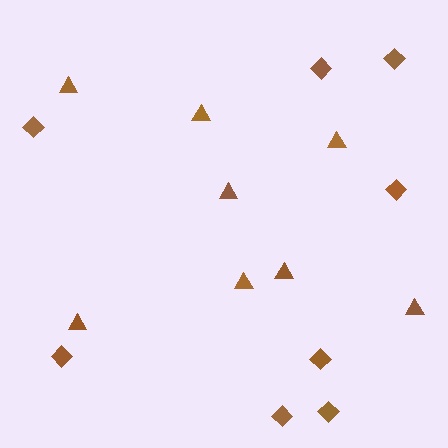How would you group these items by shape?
There are 2 groups: one group of diamonds (8) and one group of triangles (8).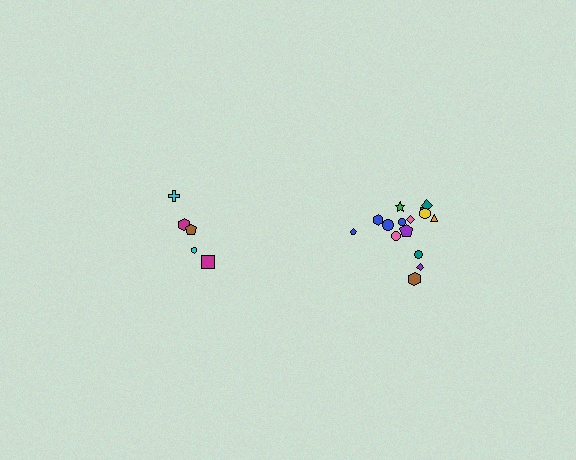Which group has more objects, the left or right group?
The right group.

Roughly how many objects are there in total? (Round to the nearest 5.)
Roughly 20 objects in total.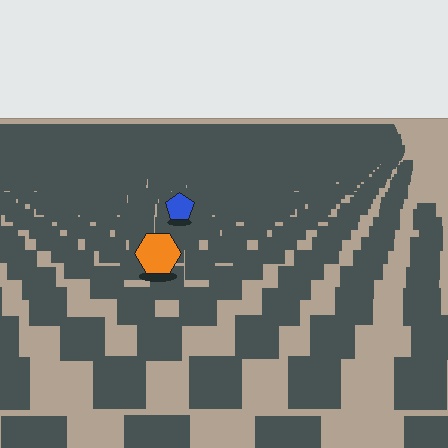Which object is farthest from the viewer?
The blue pentagon is farthest from the viewer. It appears smaller and the ground texture around it is denser.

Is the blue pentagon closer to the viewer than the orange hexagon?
No. The orange hexagon is closer — you can tell from the texture gradient: the ground texture is coarser near it.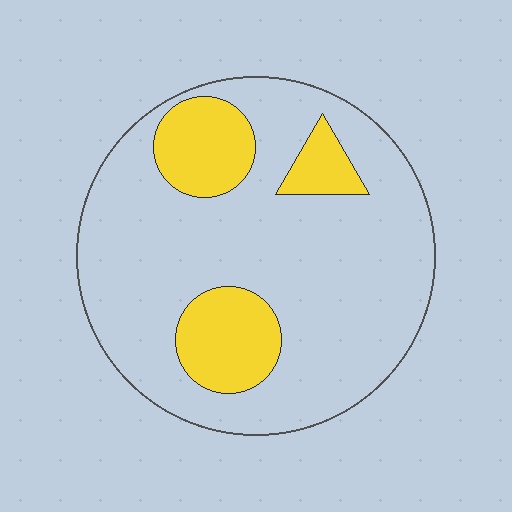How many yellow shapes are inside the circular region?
3.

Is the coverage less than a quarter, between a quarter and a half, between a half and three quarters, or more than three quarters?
Less than a quarter.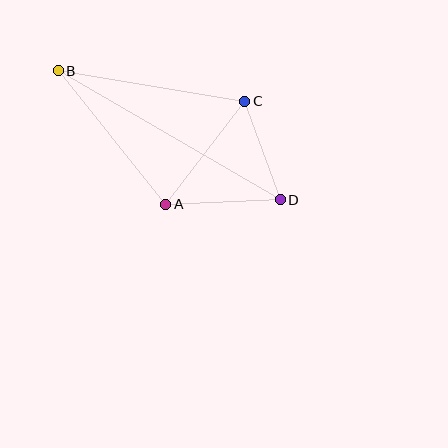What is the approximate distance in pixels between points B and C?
The distance between B and C is approximately 189 pixels.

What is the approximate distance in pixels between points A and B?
The distance between A and B is approximately 171 pixels.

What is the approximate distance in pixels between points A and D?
The distance between A and D is approximately 114 pixels.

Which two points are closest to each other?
Points C and D are closest to each other.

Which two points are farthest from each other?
Points B and D are farthest from each other.